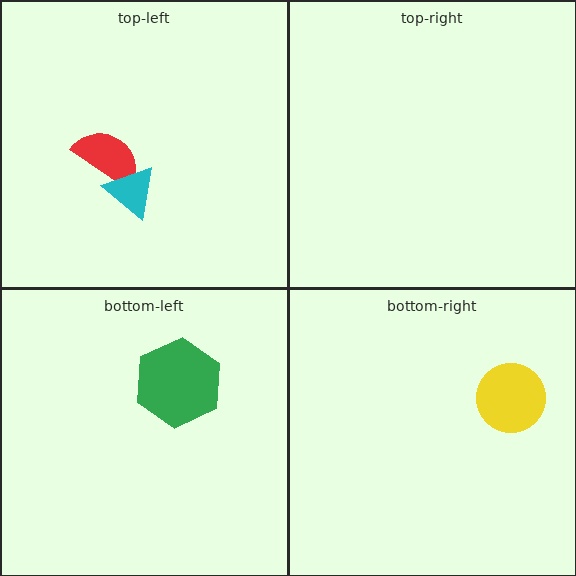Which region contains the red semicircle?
The top-left region.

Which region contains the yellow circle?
The bottom-right region.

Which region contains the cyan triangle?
The top-left region.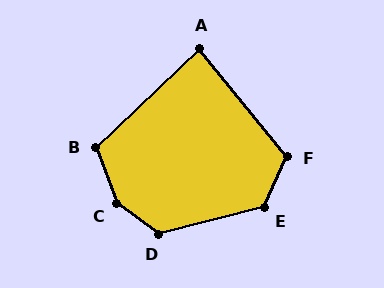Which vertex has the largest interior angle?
C, at approximately 146 degrees.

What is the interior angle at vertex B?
Approximately 114 degrees (obtuse).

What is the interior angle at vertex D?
Approximately 130 degrees (obtuse).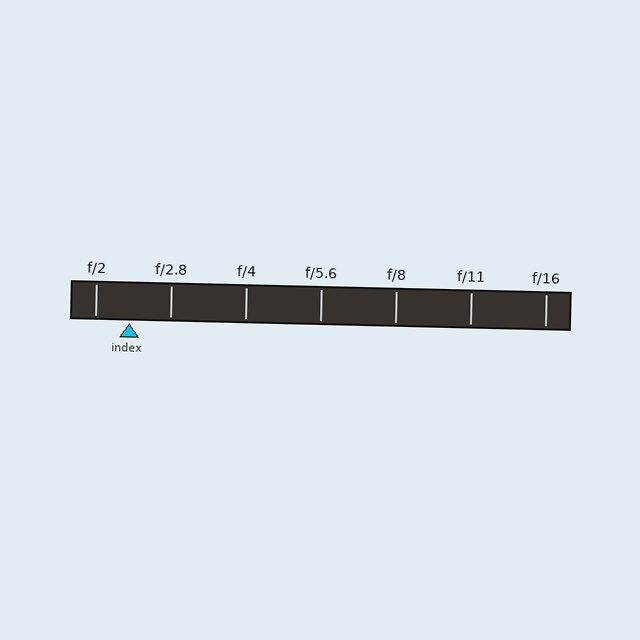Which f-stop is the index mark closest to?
The index mark is closest to f/2.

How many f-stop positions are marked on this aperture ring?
There are 7 f-stop positions marked.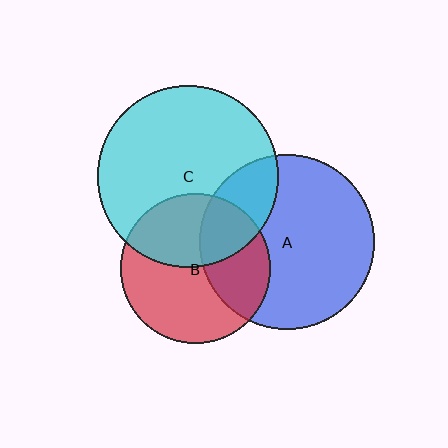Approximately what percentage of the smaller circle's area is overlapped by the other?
Approximately 40%.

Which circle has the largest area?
Circle C (cyan).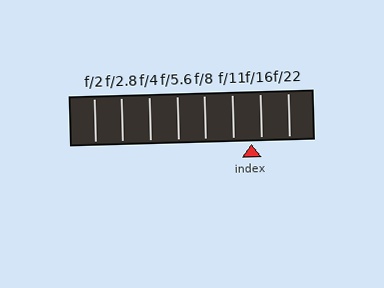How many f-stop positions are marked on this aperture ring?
There are 8 f-stop positions marked.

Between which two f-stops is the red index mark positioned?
The index mark is between f/11 and f/16.